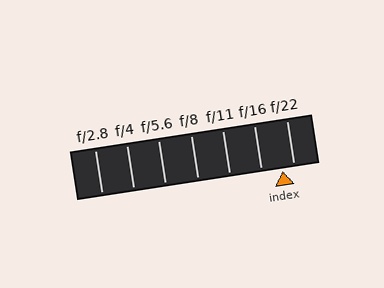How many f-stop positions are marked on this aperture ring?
There are 7 f-stop positions marked.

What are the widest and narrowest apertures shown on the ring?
The widest aperture shown is f/2.8 and the narrowest is f/22.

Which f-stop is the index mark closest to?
The index mark is closest to f/22.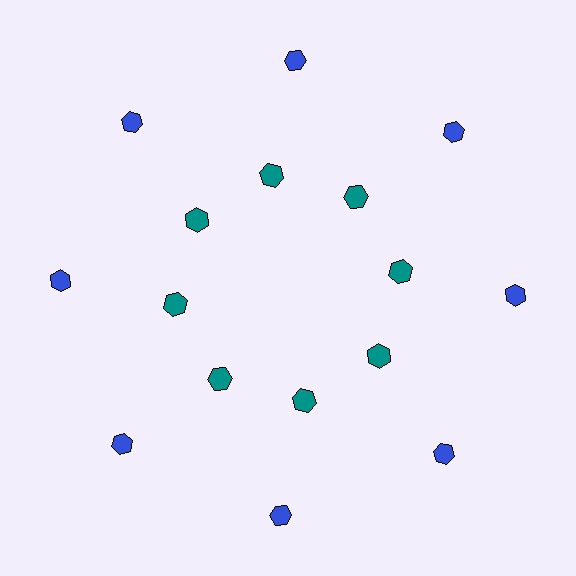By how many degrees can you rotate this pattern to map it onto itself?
The pattern maps onto itself every 45 degrees of rotation.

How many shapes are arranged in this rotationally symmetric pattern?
There are 16 shapes, arranged in 8 groups of 2.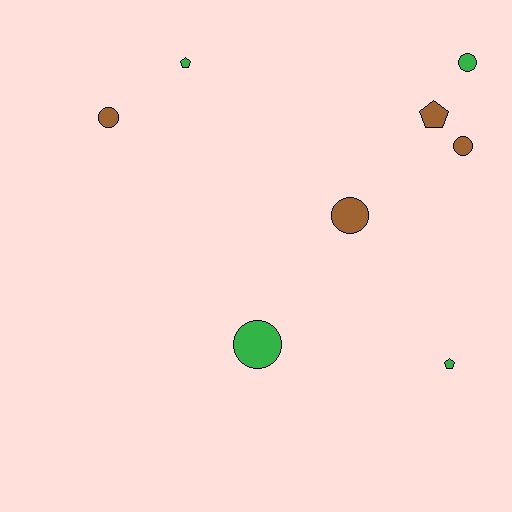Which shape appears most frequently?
Circle, with 5 objects.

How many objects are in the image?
There are 8 objects.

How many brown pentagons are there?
There is 1 brown pentagon.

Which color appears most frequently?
Brown, with 4 objects.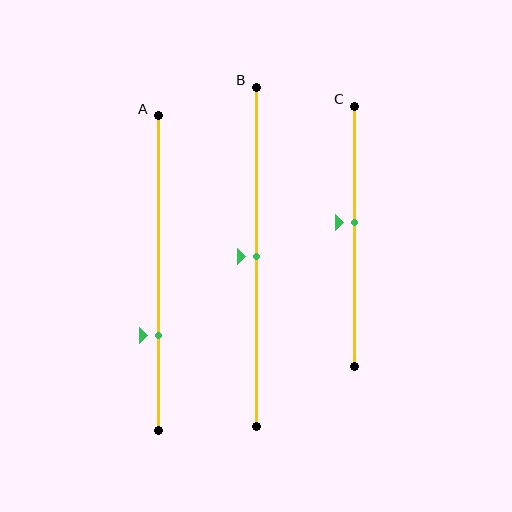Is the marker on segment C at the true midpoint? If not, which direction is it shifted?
No, the marker on segment C is shifted upward by about 5% of the segment length.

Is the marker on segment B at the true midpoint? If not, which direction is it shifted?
Yes, the marker on segment B is at the true midpoint.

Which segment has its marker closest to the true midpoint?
Segment B has its marker closest to the true midpoint.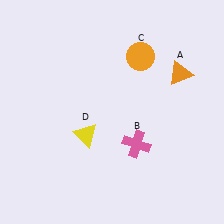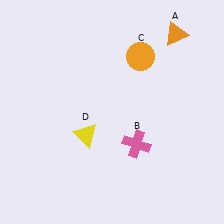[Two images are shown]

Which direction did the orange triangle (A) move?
The orange triangle (A) moved up.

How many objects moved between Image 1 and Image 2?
1 object moved between the two images.